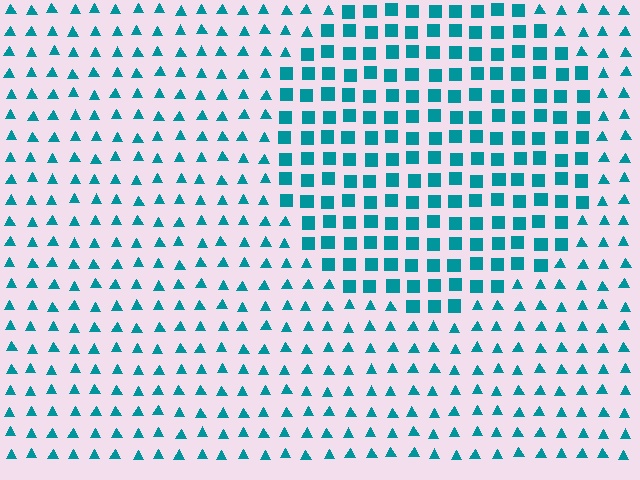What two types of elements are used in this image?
The image uses squares inside the circle region and triangles outside it.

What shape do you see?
I see a circle.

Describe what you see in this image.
The image is filled with small teal elements arranged in a uniform grid. A circle-shaped region contains squares, while the surrounding area contains triangles. The boundary is defined purely by the change in element shape.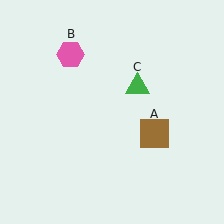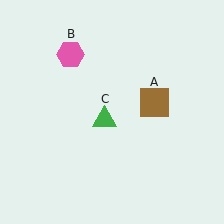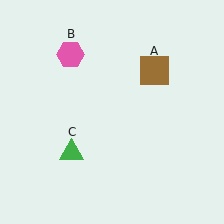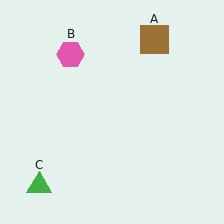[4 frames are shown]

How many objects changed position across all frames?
2 objects changed position: brown square (object A), green triangle (object C).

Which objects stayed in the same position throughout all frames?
Pink hexagon (object B) remained stationary.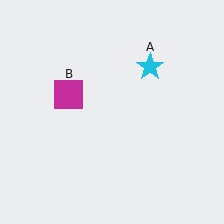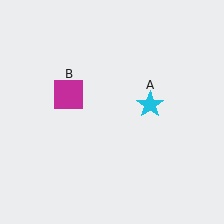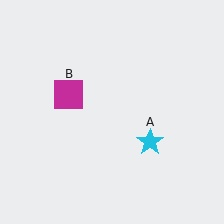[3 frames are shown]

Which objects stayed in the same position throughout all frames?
Magenta square (object B) remained stationary.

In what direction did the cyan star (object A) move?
The cyan star (object A) moved down.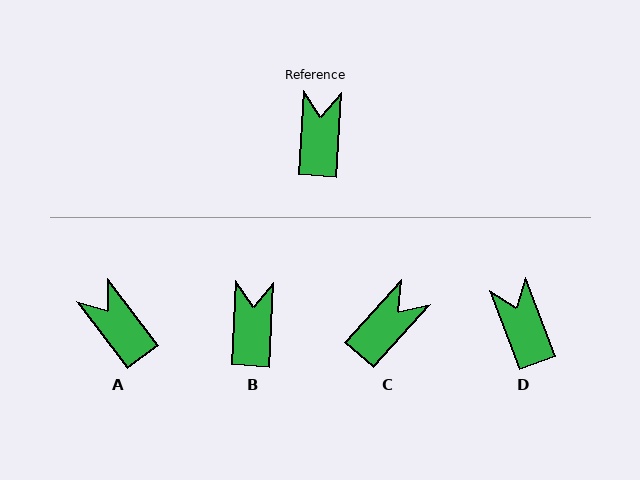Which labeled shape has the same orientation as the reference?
B.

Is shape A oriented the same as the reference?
No, it is off by about 40 degrees.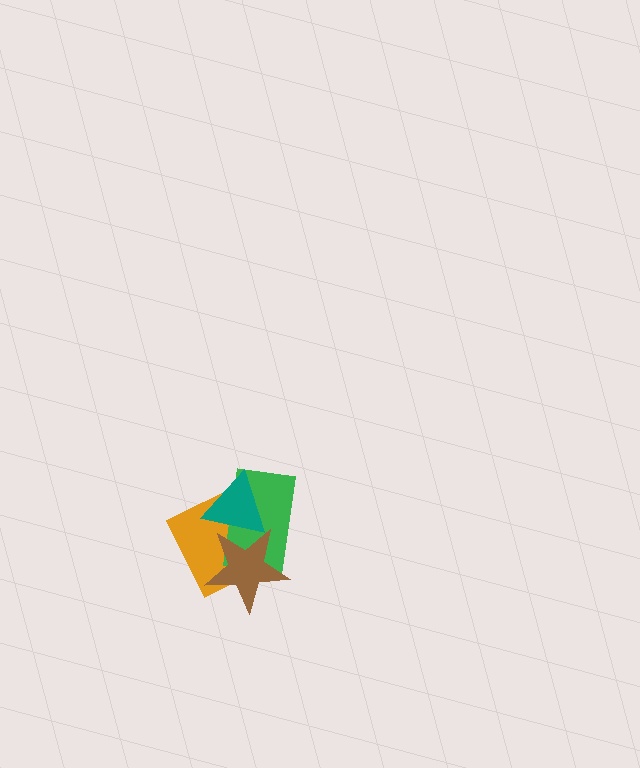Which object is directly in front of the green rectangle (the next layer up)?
The teal triangle is directly in front of the green rectangle.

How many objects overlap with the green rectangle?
3 objects overlap with the green rectangle.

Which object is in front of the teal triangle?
The brown star is in front of the teal triangle.